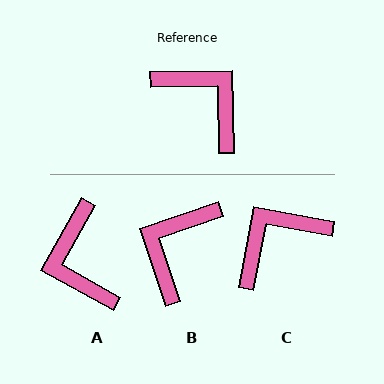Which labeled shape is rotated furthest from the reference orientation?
A, about 150 degrees away.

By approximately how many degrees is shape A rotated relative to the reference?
Approximately 150 degrees counter-clockwise.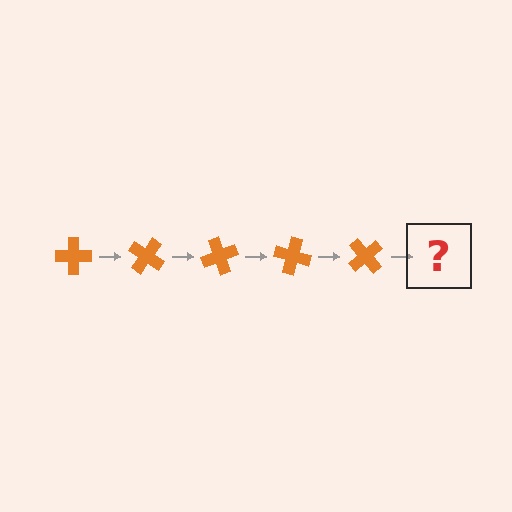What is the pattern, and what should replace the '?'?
The pattern is that the cross rotates 35 degrees each step. The '?' should be an orange cross rotated 175 degrees.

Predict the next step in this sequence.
The next step is an orange cross rotated 175 degrees.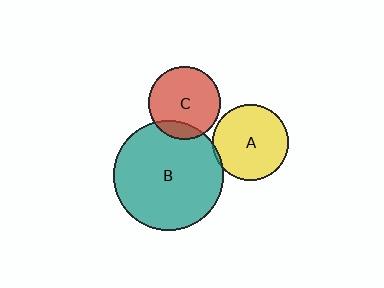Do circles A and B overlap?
Yes.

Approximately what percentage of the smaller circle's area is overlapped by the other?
Approximately 5%.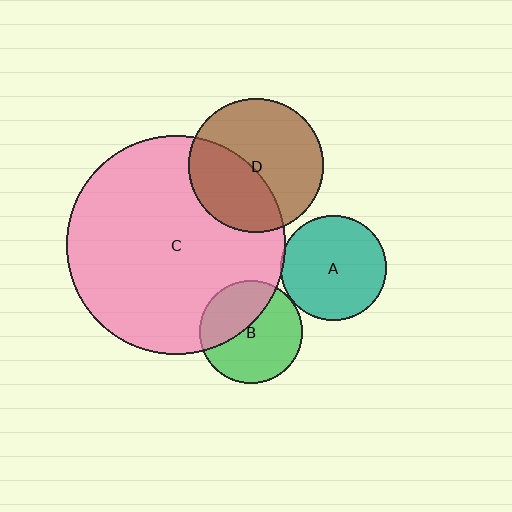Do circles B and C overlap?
Yes.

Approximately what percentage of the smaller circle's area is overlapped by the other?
Approximately 40%.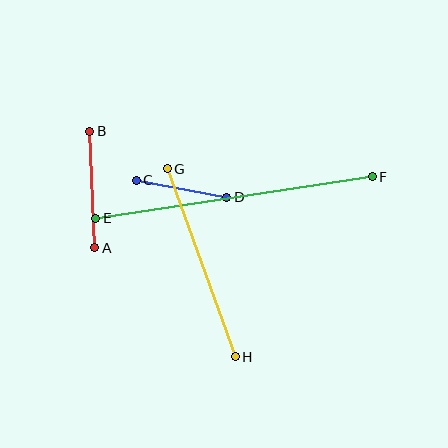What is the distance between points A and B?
The distance is approximately 116 pixels.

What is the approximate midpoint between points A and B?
The midpoint is at approximately (92, 189) pixels.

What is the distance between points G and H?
The distance is approximately 200 pixels.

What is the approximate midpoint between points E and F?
The midpoint is at approximately (234, 198) pixels.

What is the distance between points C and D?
The distance is approximately 92 pixels.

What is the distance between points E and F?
The distance is approximately 280 pixels.